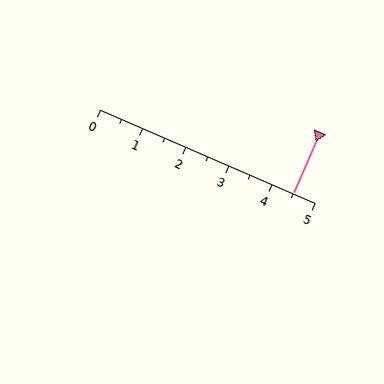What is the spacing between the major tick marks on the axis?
The major ticks are spaced 1 apart.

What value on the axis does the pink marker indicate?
The marker indicates approximately 4.5.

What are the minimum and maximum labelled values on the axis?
The axis runs from 0 to 5.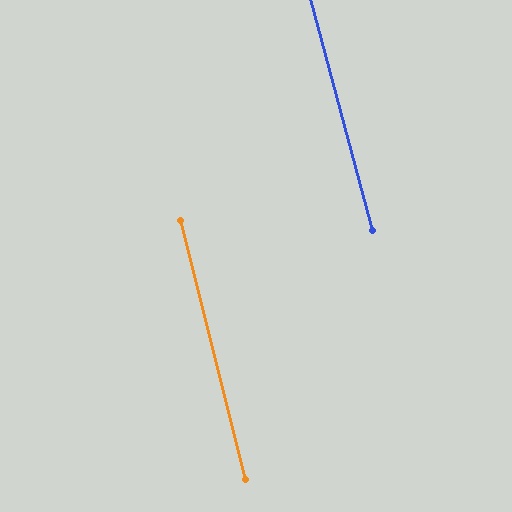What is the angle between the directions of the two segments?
Approximately 1 degree.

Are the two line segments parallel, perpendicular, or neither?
Parallel — their directions differ by only 0.8°.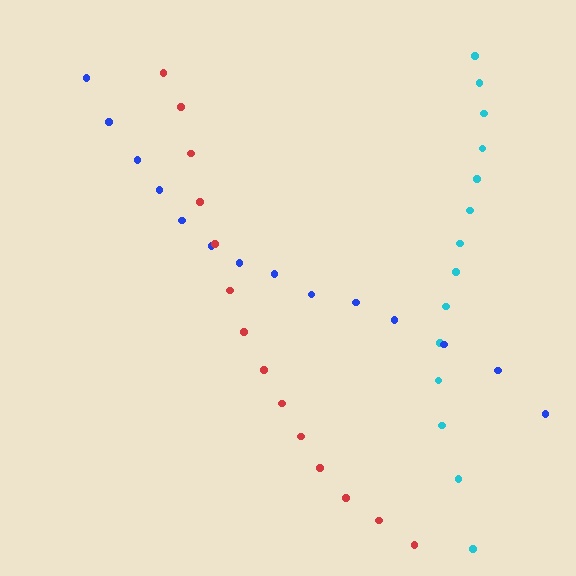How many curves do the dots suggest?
There are 3 distinct paths.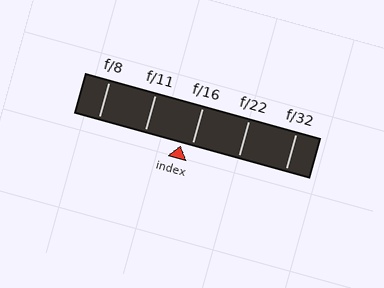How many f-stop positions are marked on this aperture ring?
There are 5 f-stop positions marked.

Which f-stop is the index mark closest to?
The index mark is closest to f/16.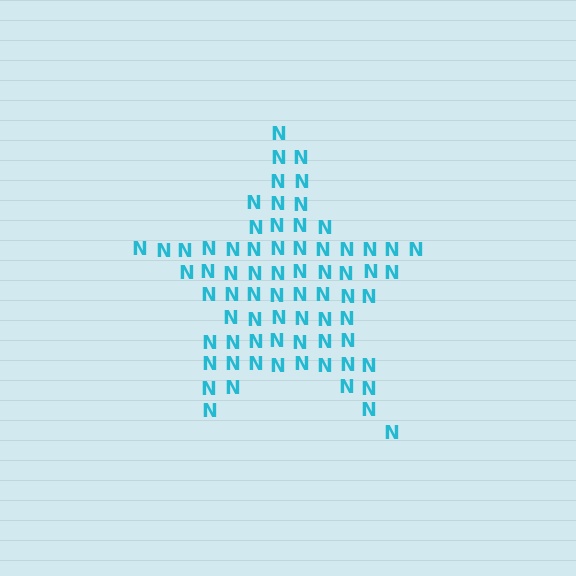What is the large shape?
The large shape is a star.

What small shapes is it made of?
It is made of small letter N's.